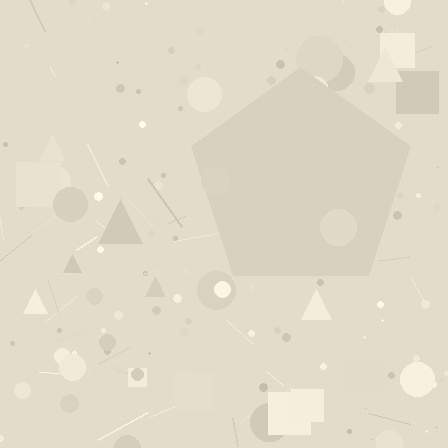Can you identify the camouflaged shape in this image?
The camouflaged shape is a pentagon.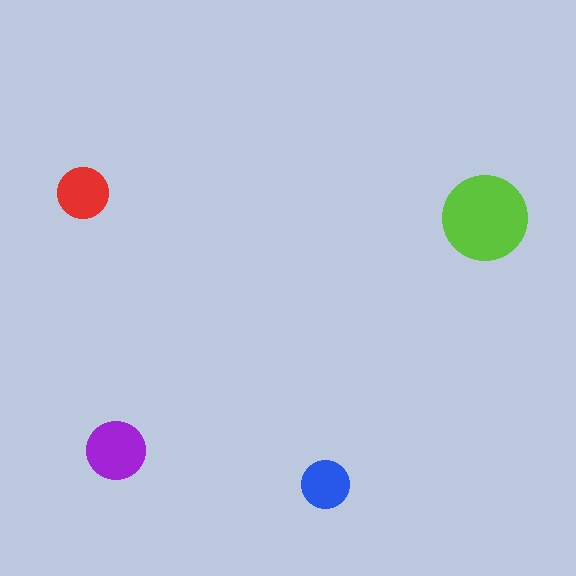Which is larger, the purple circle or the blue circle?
The purple one.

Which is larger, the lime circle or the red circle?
The lime one.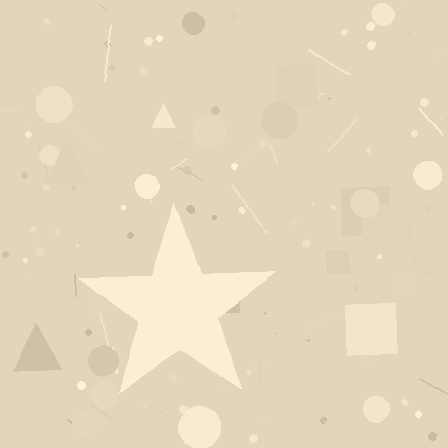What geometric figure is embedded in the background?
A star is embedded in the background.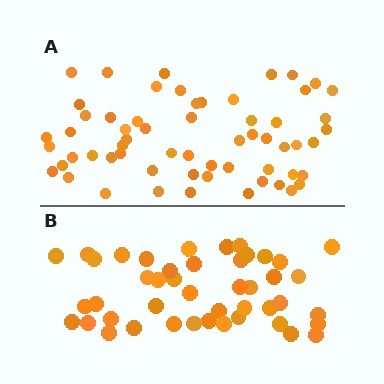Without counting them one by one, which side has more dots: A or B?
Region A (the top region) has more dots.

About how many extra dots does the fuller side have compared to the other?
Region A has approximately 15 more dots than region B.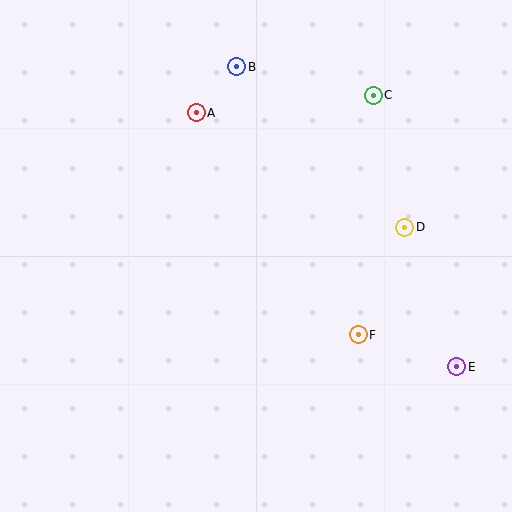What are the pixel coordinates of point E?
Point E is at (457, 367).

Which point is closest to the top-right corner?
Point C is closest to the top-right corner.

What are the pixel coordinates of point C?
Point C is at (373, 95).